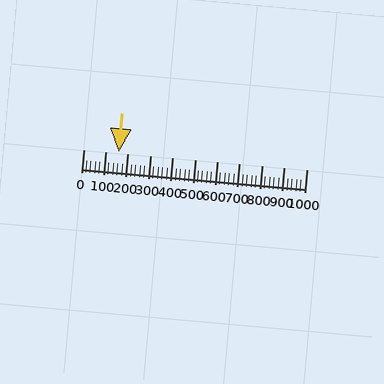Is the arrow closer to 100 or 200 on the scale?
The arrow is closer to 200.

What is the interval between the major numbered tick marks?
The major tick marks are spaced 100 units apart.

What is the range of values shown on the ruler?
The ruler shows values from 0 to 1000.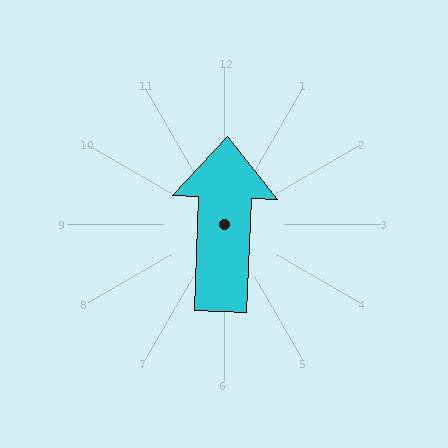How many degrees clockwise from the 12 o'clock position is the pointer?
Approximately 2 degrees.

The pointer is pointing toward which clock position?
Roughly 12 o'clock.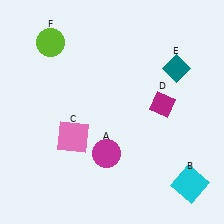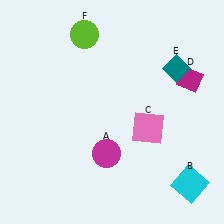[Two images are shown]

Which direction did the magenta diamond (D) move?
The magenta diamond (D) moved right.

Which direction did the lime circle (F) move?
The lime circle (F) moved right.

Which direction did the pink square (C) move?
The pink square (C) moved right.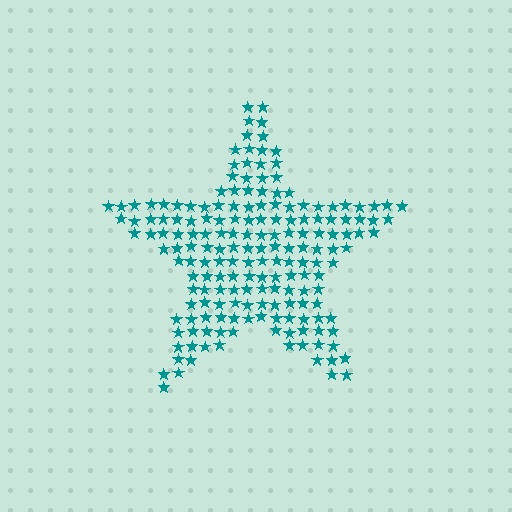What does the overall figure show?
The overall figure shows a star.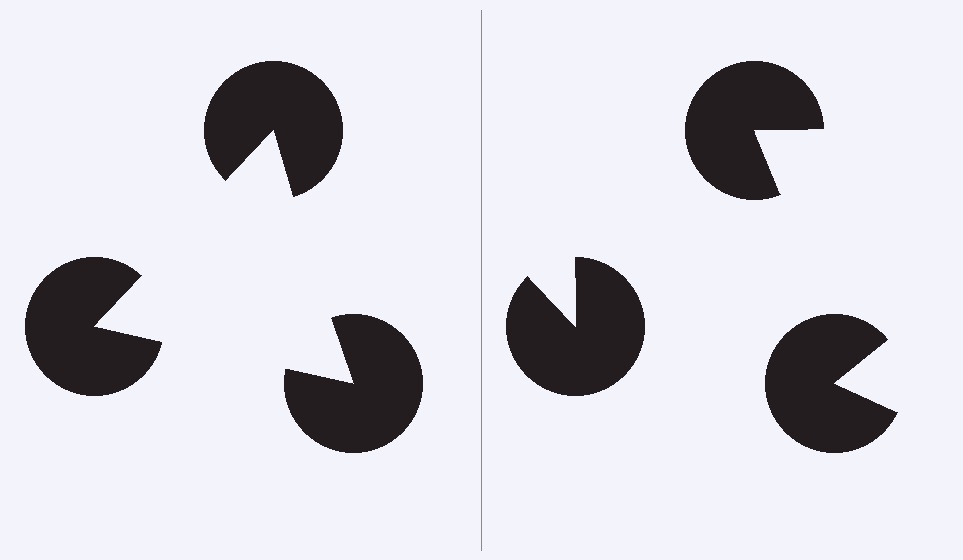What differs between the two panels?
The pac-man discs are positioned identically on both sides; only the wedge orientations differ. On the left they align to a triangle; on the right they are misaligned.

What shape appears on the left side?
An illusory triangle.